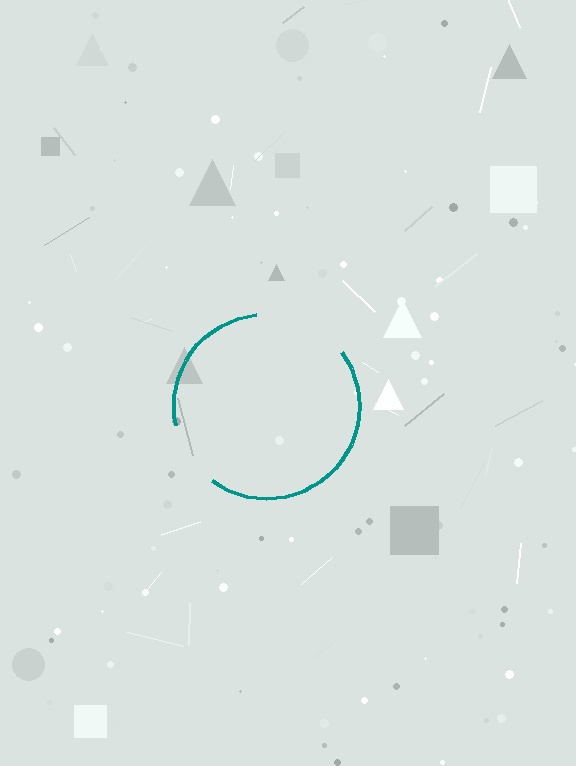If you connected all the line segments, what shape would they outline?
They would outline a circle.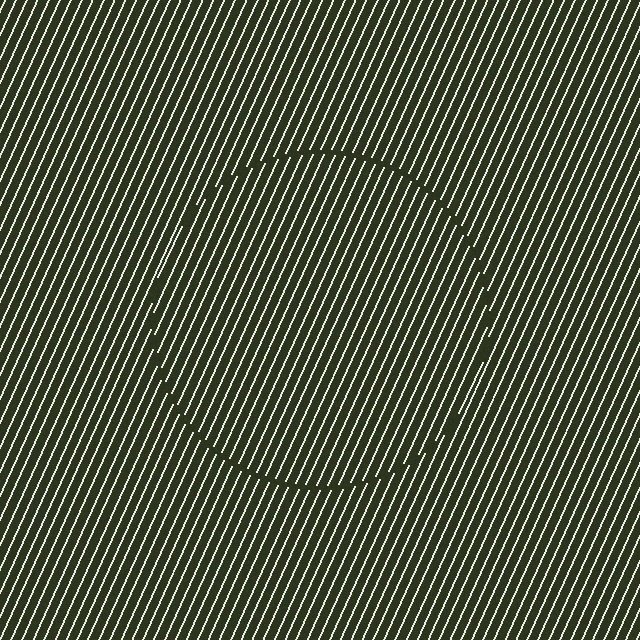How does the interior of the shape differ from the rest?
The interior of the shape contains the same grating, shifted by half a period — the contour is defined by the phase discontinuity where line-ends from the inner and outer gratings abut.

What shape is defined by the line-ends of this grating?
An illusory circle. The interior of the shape contains the same grating, shifted by half a period — the contour is defined by the phase discontinuity where line-ends from the inner and outer gratings abut.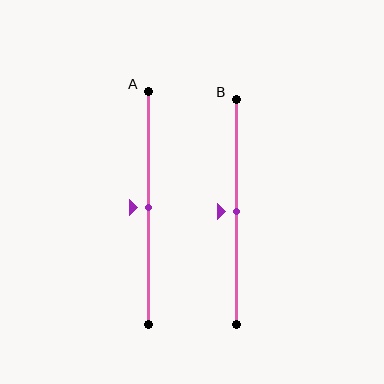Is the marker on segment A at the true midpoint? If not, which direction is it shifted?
Yes, the marker on segment A is at the true midpoint.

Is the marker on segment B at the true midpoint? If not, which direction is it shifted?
Yes, the marker on segment B is at the true midpoint.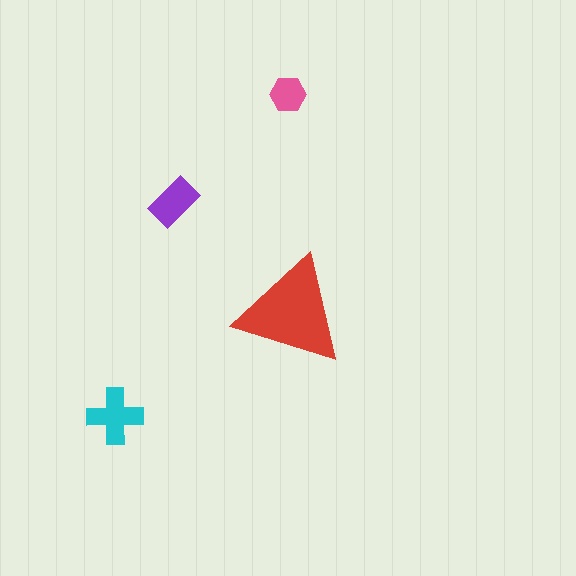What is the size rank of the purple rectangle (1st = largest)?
3rd.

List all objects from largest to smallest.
The red triangle, the cyan cross, the purple rectangle, the pink hexagon.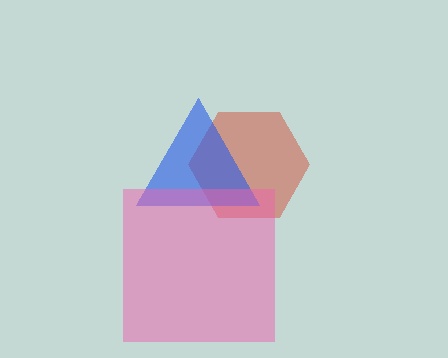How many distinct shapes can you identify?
There are 3 distinct shapes: a red hexagon, a blue triangle, a pink square.